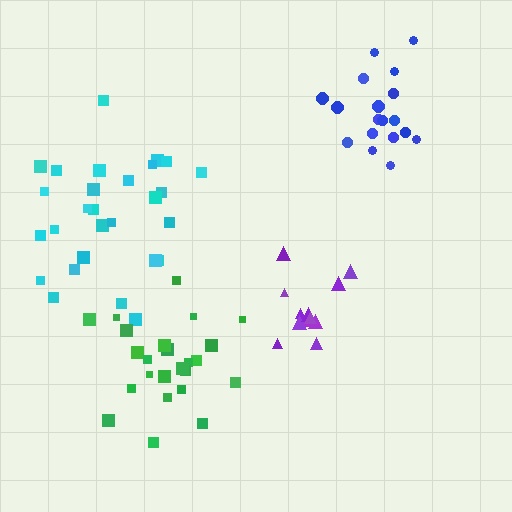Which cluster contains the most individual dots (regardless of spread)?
Cyan (28).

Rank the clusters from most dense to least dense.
blue, purple, cyan, green.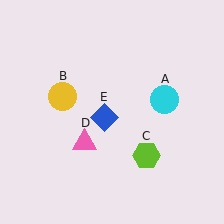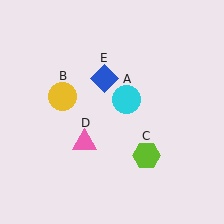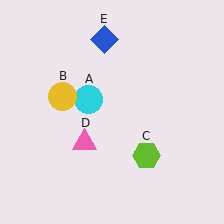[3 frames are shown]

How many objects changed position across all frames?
2 objects changed position: cyan circle (object A), blue diamond (object E).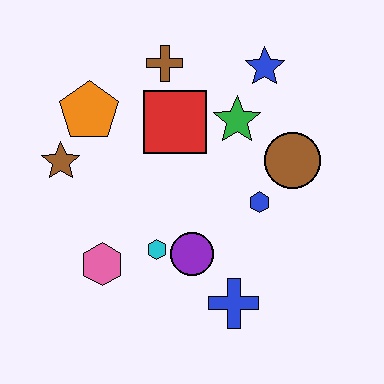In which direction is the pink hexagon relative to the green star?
The pink hexagon is below the green star.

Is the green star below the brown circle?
No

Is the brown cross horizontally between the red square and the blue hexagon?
No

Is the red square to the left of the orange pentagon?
No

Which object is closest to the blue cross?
The purple circle is closest to the blue cross.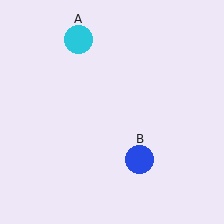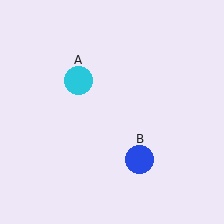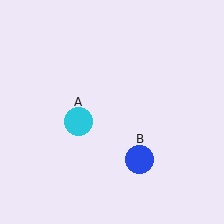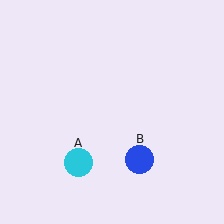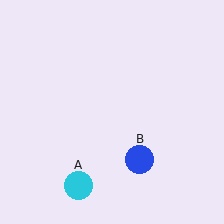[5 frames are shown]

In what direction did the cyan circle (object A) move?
The cyan circle (object A) moved down.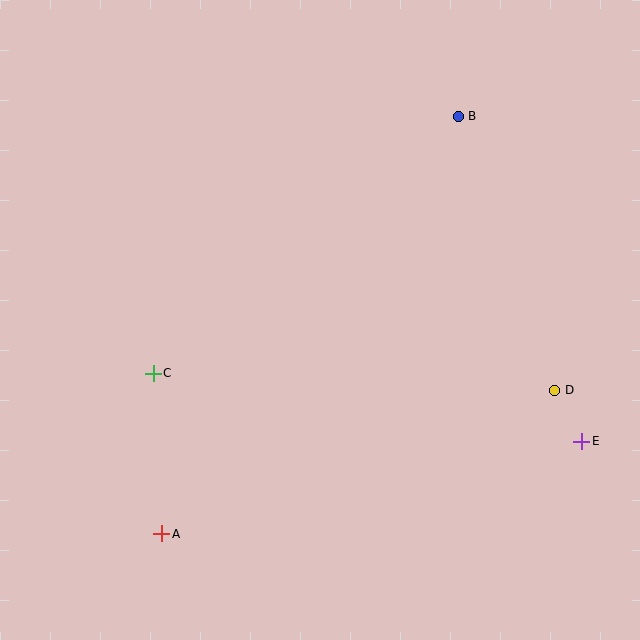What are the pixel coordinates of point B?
Point B is at (458, 116).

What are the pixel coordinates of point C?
Point C is at (153, 374).